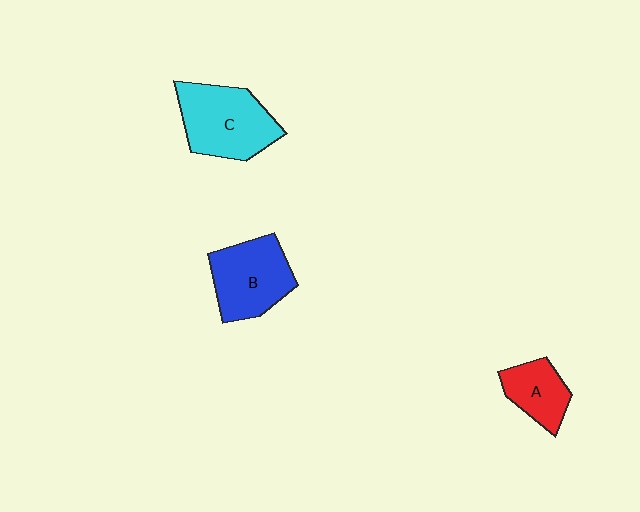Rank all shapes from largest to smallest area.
From largest to smallest: C (cyan), B (blue), A (red).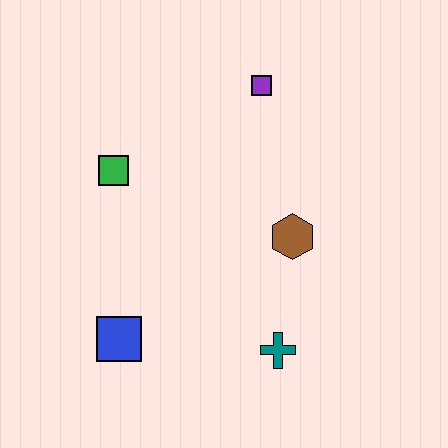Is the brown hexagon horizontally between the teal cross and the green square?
No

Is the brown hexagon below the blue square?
No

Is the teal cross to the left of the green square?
No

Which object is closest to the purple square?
The brown hexagon is closest to the purple square.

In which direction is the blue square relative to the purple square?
The blue square is below the purple square.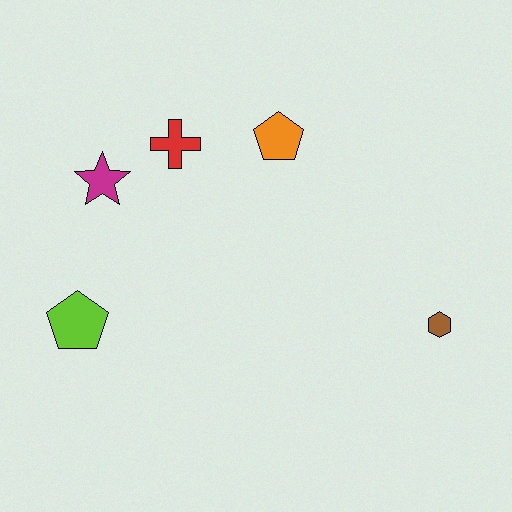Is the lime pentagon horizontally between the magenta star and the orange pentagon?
No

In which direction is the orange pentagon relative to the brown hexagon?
The orange pentagon is above the brown hexagon.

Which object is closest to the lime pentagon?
The magenta star is closest to the lime pentagon.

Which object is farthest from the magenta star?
The brown hexagon is farthest from the magenta star.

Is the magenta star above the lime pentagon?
Yes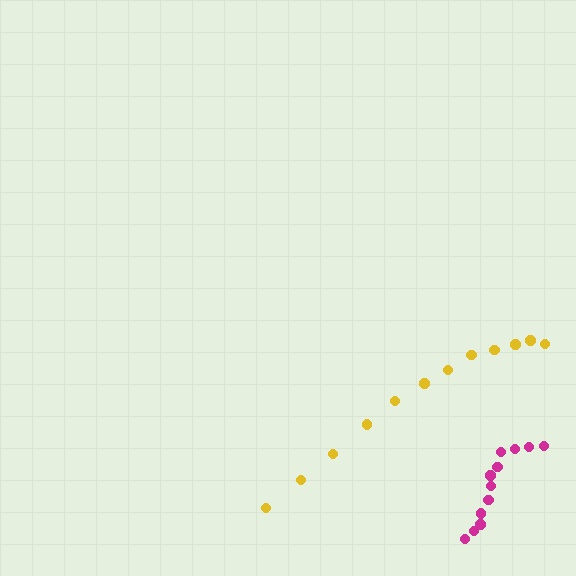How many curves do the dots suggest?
There are 2 distinct paths.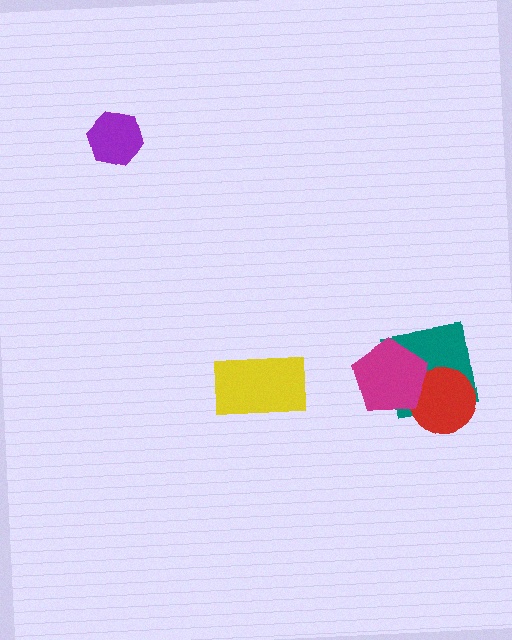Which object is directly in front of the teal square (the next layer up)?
The red circle is directly in front of the teal square.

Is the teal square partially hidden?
Yes, it is partially covered by another shape.